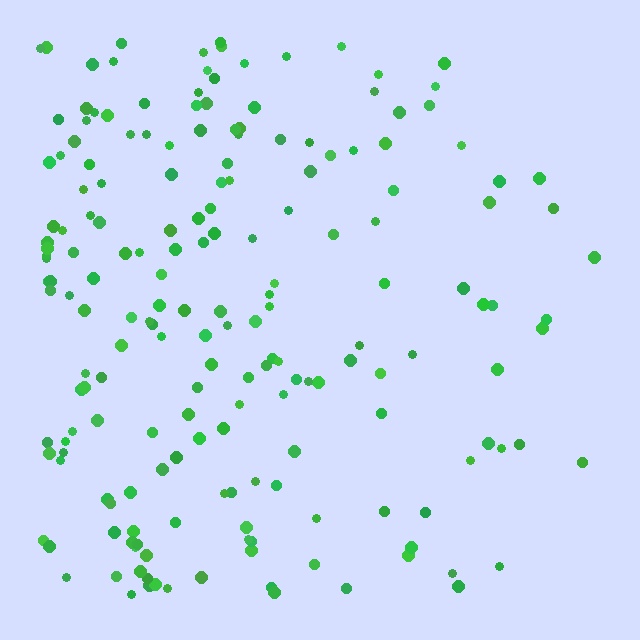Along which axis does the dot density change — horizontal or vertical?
Horizontal.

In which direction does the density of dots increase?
From right to left, with the left side densest.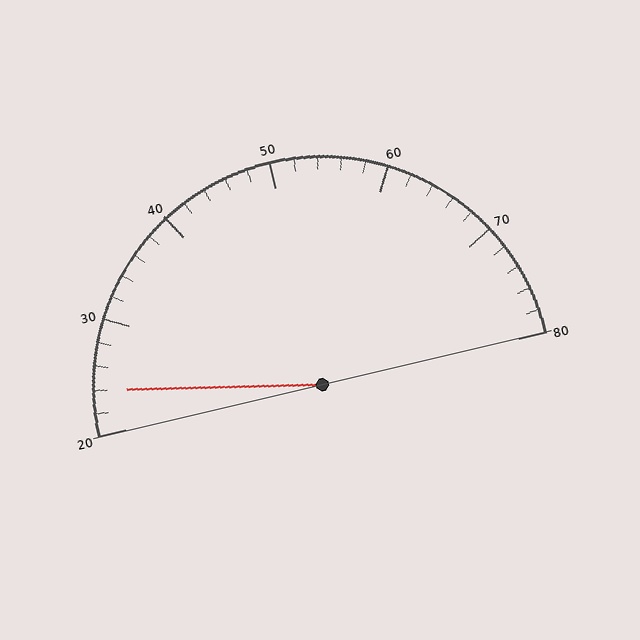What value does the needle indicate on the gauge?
The needle indicates approximately 24.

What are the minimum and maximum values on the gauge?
The gauge ranges from 20 to 80.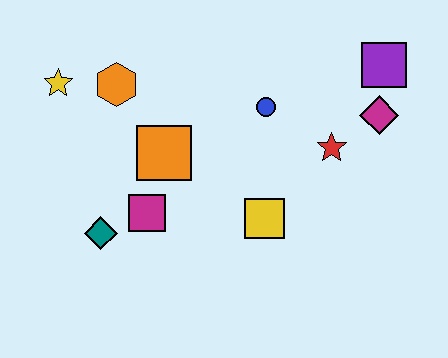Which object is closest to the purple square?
The magenta diamond is closest to the purple square.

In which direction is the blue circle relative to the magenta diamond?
The blue circle is to the left of the magenta diamond.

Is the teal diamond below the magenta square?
Yes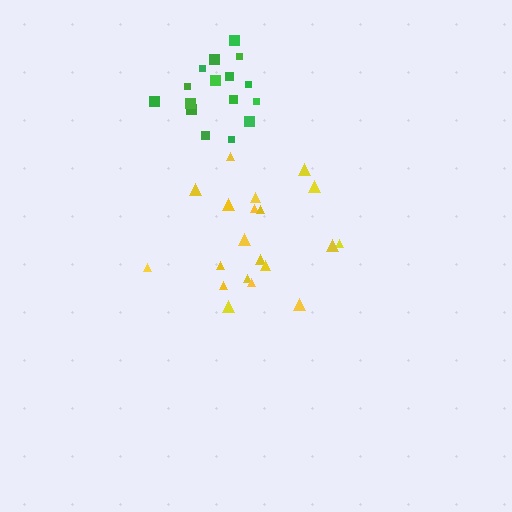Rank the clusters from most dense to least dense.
green, yellow.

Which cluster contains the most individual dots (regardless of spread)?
Yellow (20).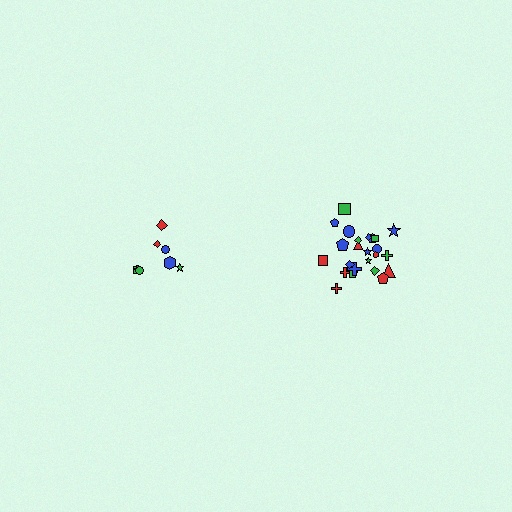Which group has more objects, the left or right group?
The right group.